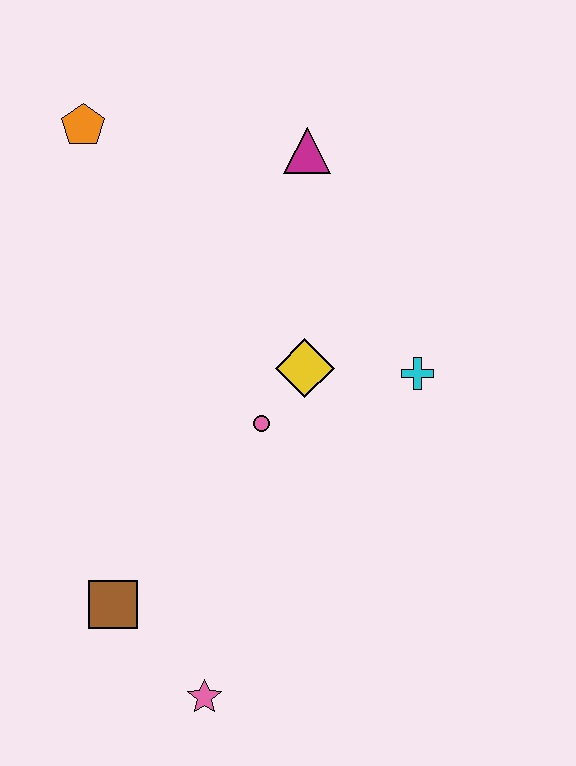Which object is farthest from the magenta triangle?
The pink star is farthest from the magenta triangle.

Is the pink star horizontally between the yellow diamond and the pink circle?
No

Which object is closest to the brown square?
The pink star is closest to the brown square.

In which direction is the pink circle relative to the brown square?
The pink circle is above the brown square.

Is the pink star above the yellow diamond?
No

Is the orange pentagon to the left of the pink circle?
Yes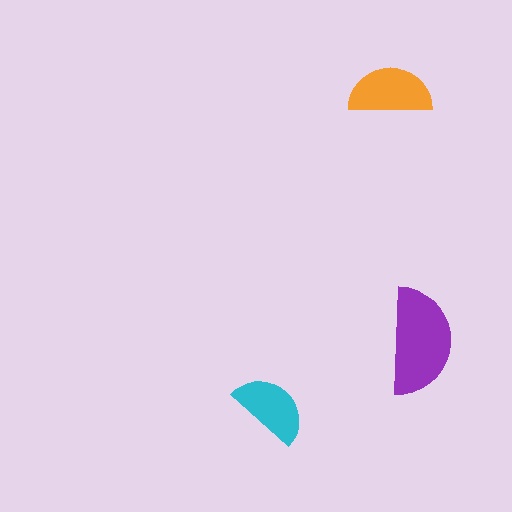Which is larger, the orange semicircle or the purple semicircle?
The purple one.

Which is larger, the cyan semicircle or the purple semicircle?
The purple one.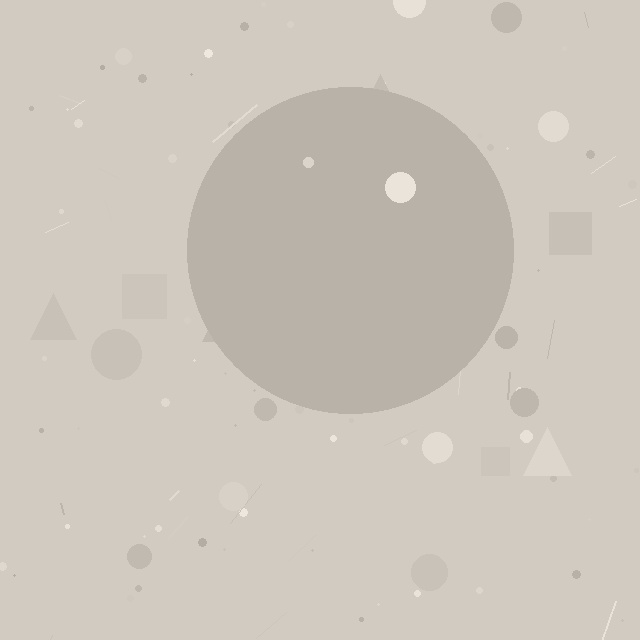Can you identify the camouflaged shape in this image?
The camouflaged shape is a circle.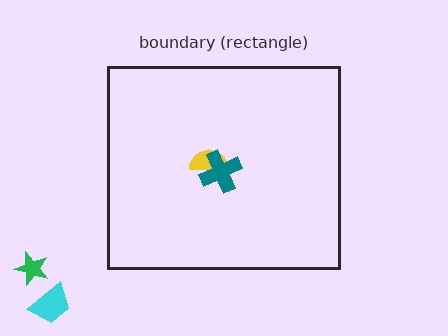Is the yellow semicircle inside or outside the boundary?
Inside.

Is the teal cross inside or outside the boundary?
Inside.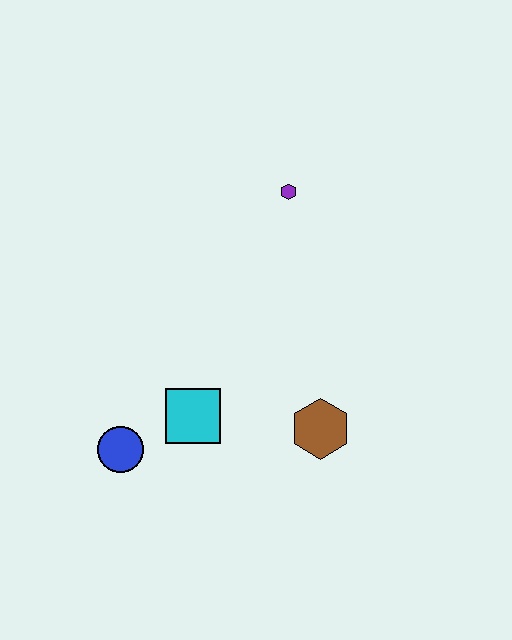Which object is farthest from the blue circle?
The purple hexagon is farthest from the blue circle.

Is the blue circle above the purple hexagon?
No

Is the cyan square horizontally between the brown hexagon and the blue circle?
Yes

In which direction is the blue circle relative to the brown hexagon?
The blue circle is to the left of the brown hexagon.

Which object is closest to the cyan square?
The blue circle is closest to the cyan square.